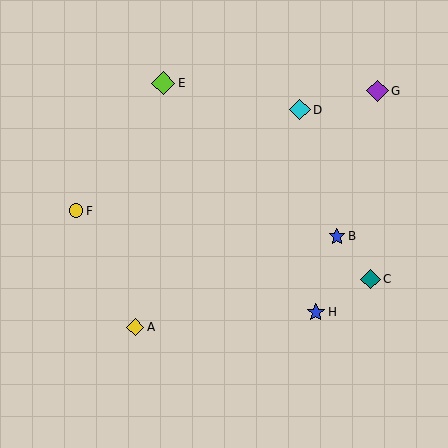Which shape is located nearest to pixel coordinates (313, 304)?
The blue star (labeled H) at (316, 312) is nearest to that location.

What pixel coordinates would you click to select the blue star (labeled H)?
Click at (316, 312) to select the blue star H.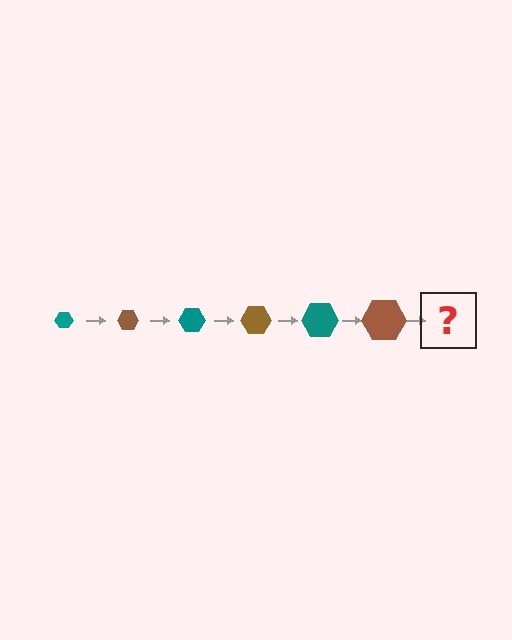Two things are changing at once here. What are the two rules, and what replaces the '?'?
The two rules are that the hexagon grows larger each step and the color cycles through teal and brown. The '?' should be a teal hexagon, larger than the previous one.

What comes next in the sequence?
The next element should be a teal hexagon, larger than the previous one.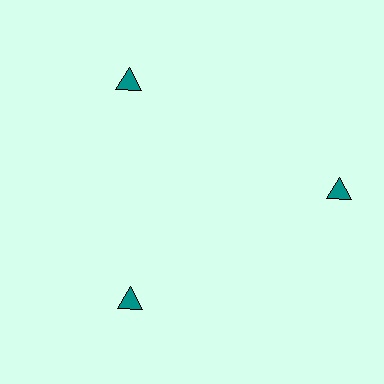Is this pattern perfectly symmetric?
No. The 3 teal triangles are arranged in a ring, but one element near the 3 o'clock position is pushed outward from the center, breaking the 3-fold rotational symmetry.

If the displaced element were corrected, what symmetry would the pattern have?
It would have 3-fold rotational symmetry — the pattern would map onto itself every 120 degrees.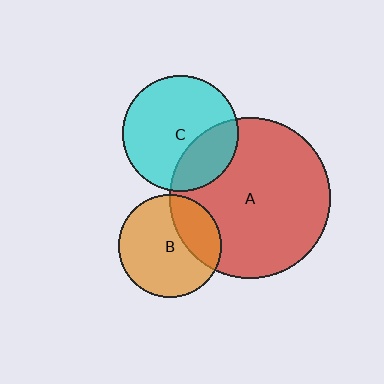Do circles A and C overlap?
Yes.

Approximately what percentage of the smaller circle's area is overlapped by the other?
Approximately 30%.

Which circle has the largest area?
Circle A (red).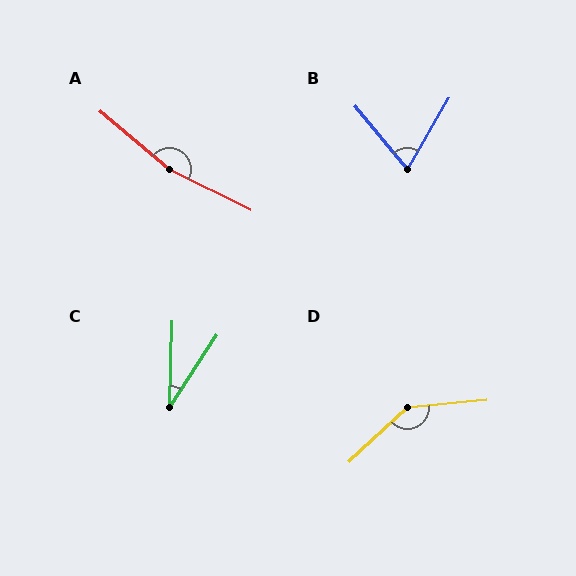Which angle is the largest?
A, at approximately 166 degrees.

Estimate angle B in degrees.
Approximately 70 degrees.